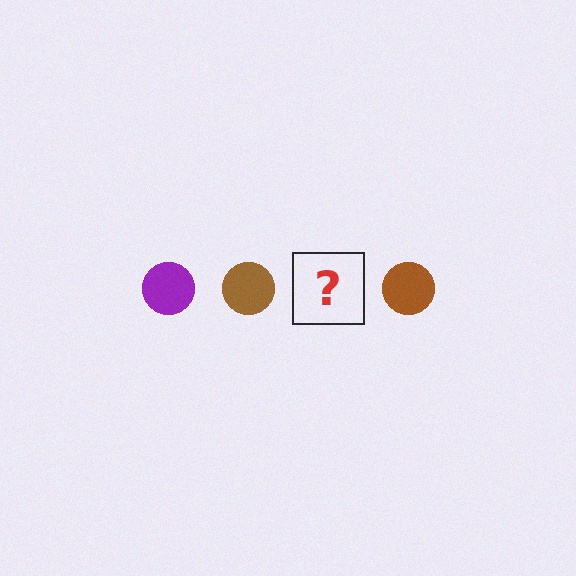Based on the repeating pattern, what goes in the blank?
The blank should be a purple circle.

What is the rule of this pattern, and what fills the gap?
The rule is that the pattern cycles through purple, brown circles. The gap should be filled with a purple circle.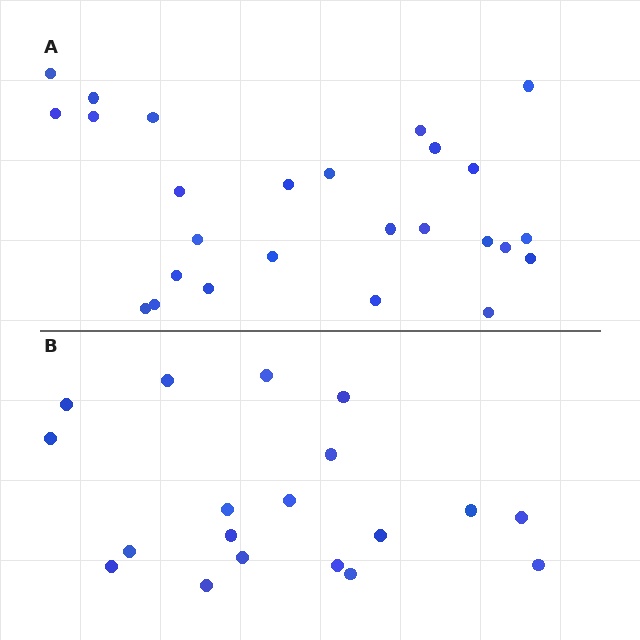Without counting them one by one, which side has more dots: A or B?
Region A (the top region) has more dots.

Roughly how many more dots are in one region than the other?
Region A has roughly 8 or so more dots than region B.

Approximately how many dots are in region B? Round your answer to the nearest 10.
About 20 dots. (The exact count is 19, which rounds to 20.)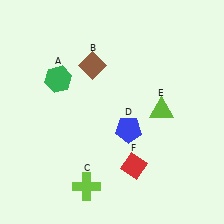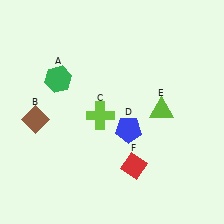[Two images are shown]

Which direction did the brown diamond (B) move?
The brown diamond (B) moved left.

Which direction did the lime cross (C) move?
The lime cross (C) moved up.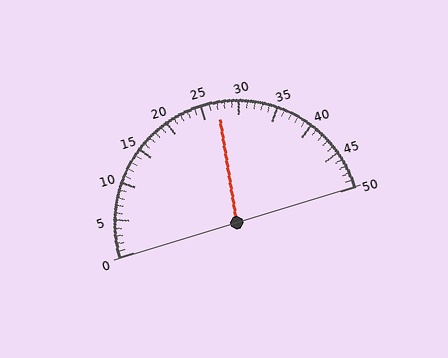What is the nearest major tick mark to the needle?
The nearest major tick mark is 25.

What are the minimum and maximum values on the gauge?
The gauge ranges from 0 to 50.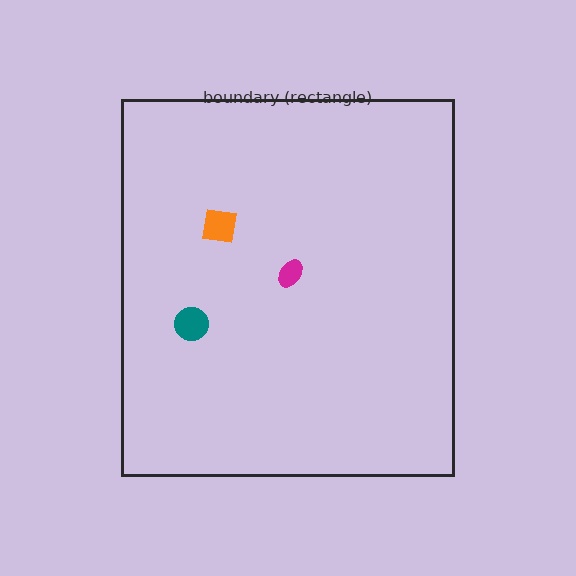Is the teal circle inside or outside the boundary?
Inside.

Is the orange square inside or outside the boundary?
Inside.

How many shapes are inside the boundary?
3 inside, 0 outside.